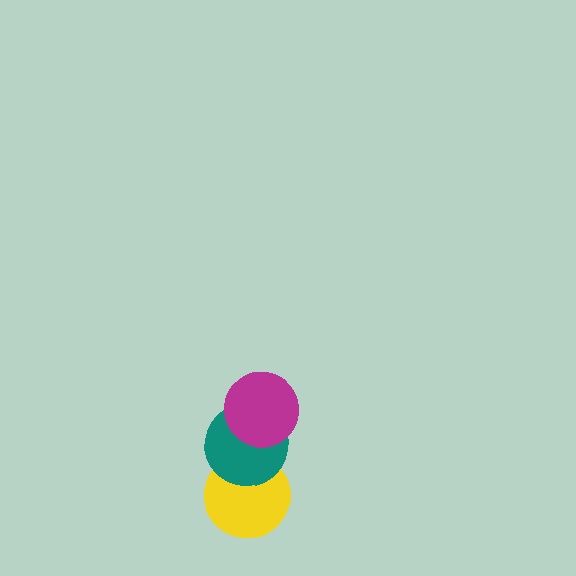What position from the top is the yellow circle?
The yellow circle is 3rd from the top.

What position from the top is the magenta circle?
The magenta circle is 1st from the top.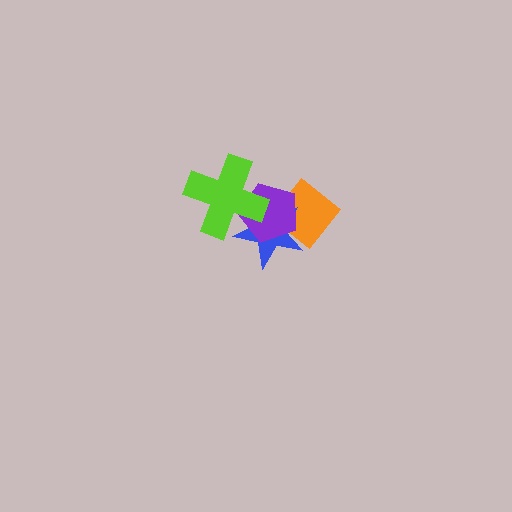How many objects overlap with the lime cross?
2 objects overlap with the lime cross.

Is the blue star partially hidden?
Yes, it is partially covered by another shape.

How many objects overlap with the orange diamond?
2 objects overlap with the orange diamond.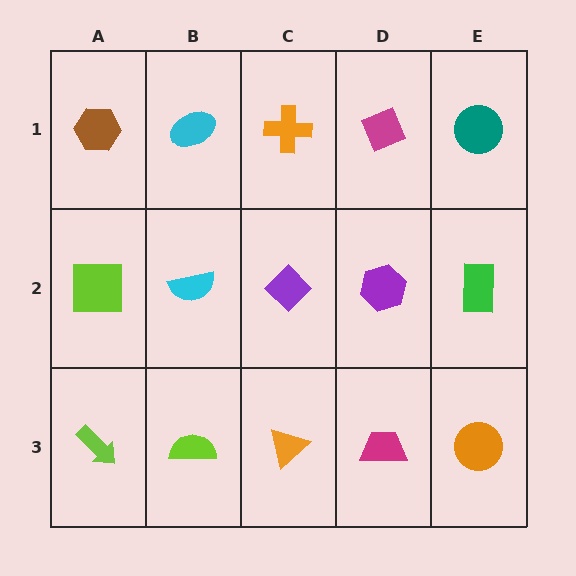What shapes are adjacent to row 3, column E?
A green rectangle (row 2, column E), a magenta trapezoid (row 3, column D).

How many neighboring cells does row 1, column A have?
2.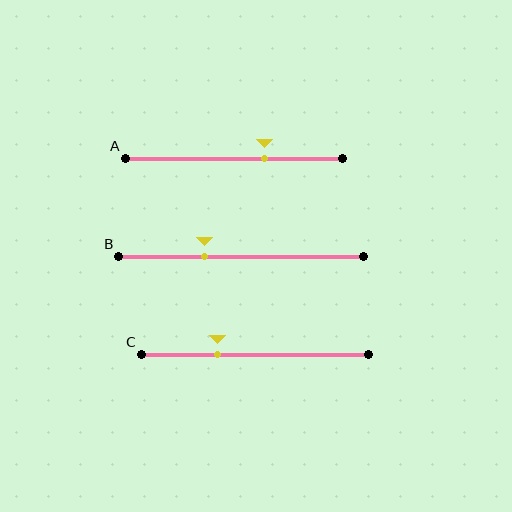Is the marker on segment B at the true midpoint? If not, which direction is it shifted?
No, the marker on segment B is shifted to the left by about 15% of the segment length.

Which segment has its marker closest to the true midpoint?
Segment A has its marker closest to the true midpoint.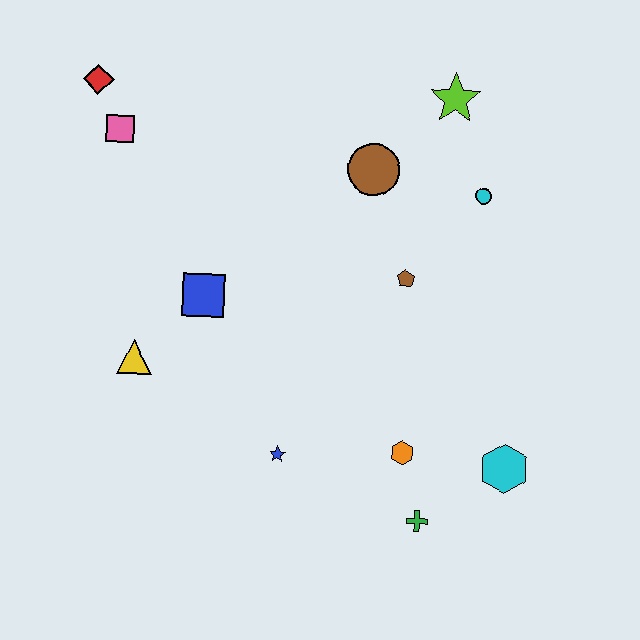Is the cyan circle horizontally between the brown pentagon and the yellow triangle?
No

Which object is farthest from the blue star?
The red diamond is farthest from the blue star.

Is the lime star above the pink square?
Yes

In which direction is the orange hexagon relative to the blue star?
The orange hexagon is to the right of the blue star.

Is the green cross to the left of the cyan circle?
Yes